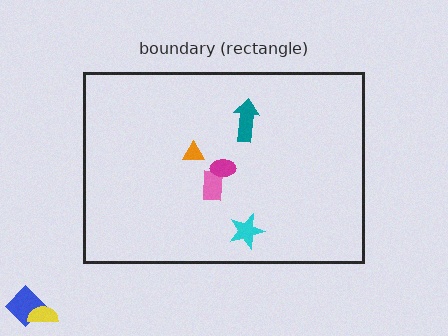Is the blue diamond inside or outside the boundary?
Outside.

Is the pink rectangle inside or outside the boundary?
Inside.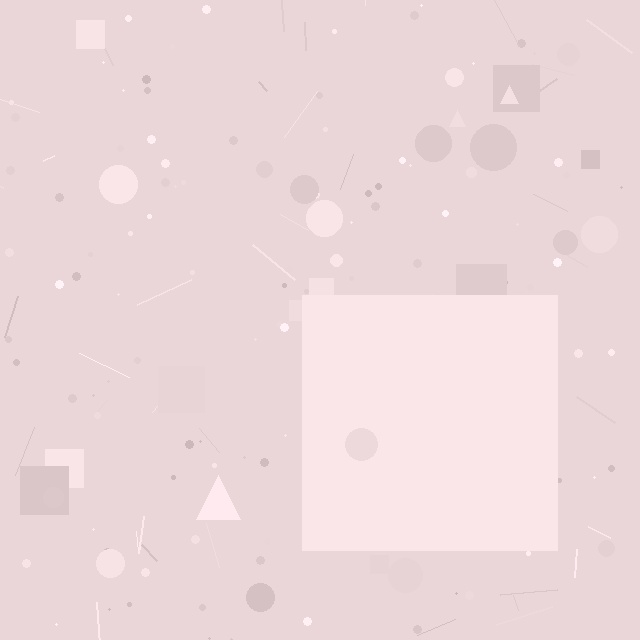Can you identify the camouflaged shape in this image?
The camouflaged shape is a square.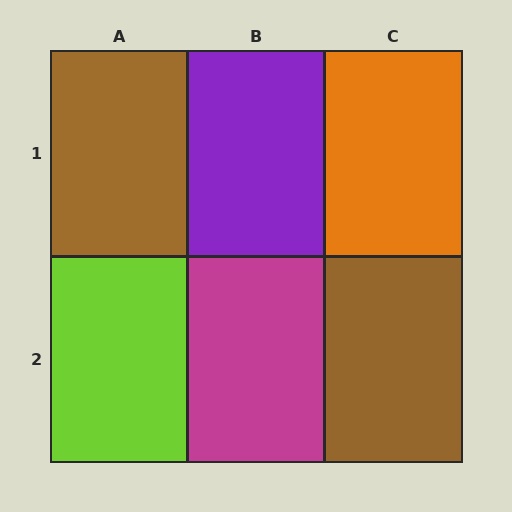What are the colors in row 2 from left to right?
Lime, magenta, brown.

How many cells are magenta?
1 cell is magenta.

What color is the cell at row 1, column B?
Purple.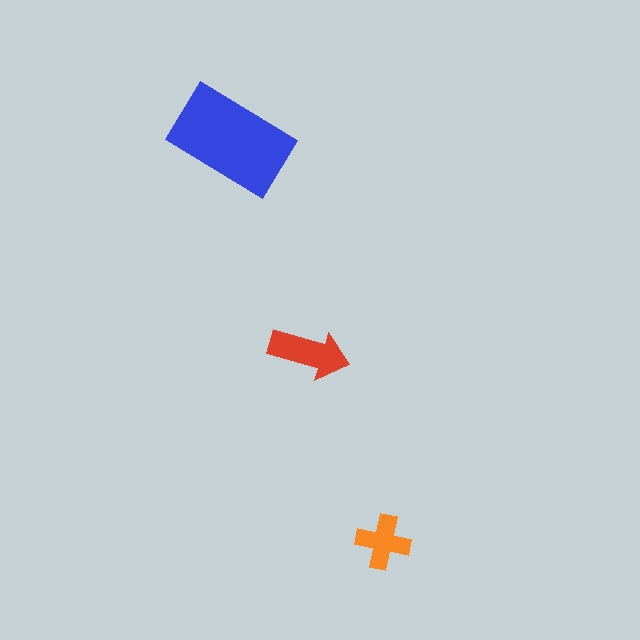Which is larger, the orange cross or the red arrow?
The red arrow.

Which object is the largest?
The blue rectangle.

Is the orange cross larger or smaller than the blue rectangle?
Smaller.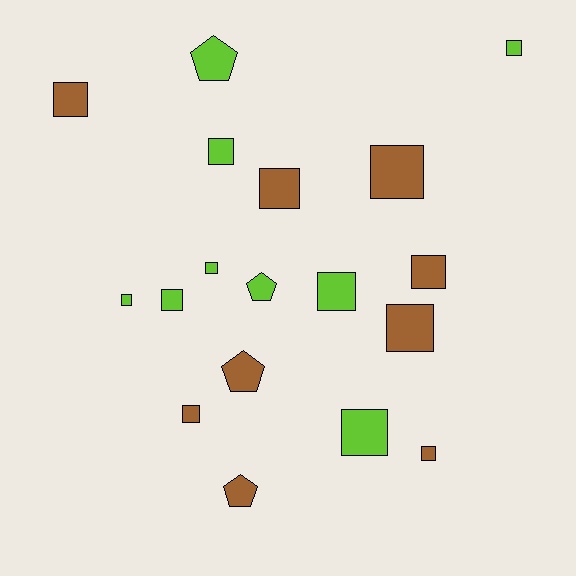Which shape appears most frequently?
Square, with 14 objects.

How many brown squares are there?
There are 7 brown squares.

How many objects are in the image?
There are 18 objects.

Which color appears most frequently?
Brown, with 9 objects.